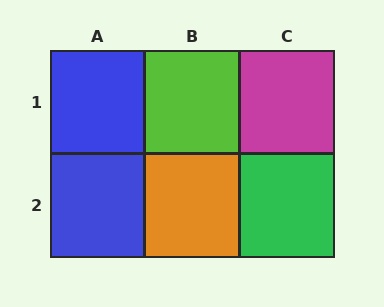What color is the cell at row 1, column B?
Lime.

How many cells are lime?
1 cell is lime.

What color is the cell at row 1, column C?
Magenta.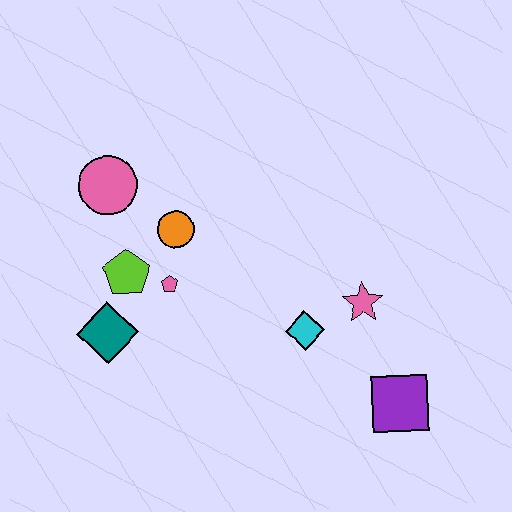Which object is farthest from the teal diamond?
The purple square is farthest from the teal diamond.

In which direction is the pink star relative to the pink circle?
The pink star is to the right of the pink circle.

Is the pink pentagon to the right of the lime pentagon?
Yes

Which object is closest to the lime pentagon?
The pink pentagon is closest to the lime pentagon.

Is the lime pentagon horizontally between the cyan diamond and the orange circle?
No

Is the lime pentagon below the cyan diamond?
No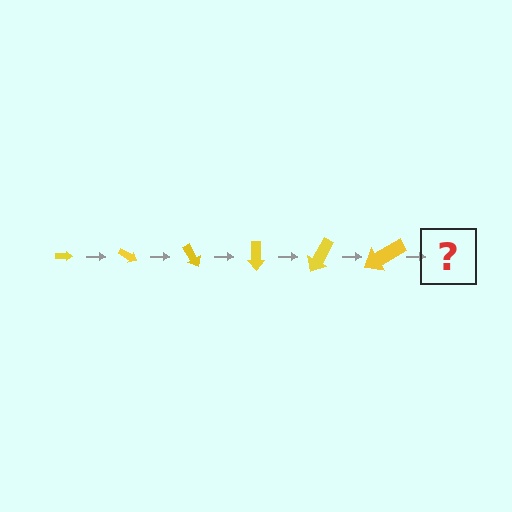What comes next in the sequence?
The next element should be an arrow, larger than the previous one and rotated 180 degrees from the start.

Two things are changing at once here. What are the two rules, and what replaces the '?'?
The two rules are that the arrow grows larger each step and it rotates 30 degrees each step. The '?' should be an arrow, larger than the previous one and rotated 180 degrees from the start.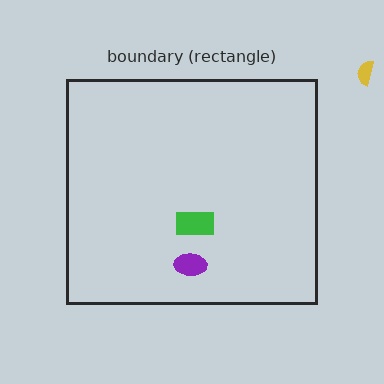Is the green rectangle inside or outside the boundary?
Inside.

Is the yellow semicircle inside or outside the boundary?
Outside.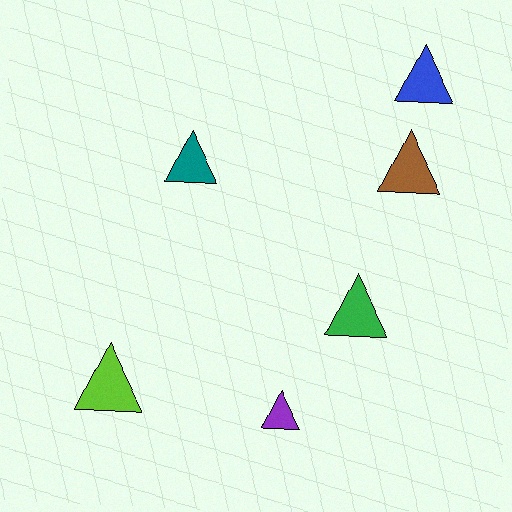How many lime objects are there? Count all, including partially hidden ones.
There is 1 lime object.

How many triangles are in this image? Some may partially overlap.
There are 6 triangles.